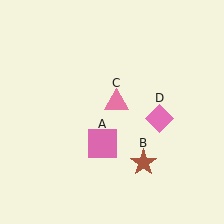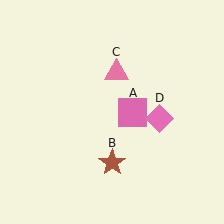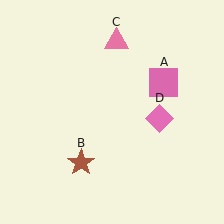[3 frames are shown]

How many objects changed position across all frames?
3 objects changed position: pink square (object A), brown star (object B), pink triangle (object C).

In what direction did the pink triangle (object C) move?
The pink triangle (object C) moved up.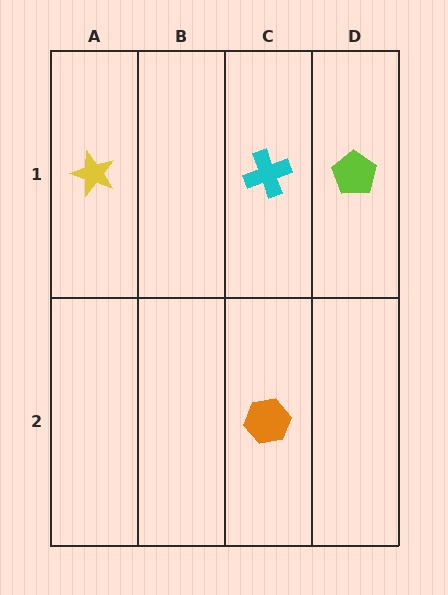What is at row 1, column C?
A cyan cross.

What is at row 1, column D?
A lime pentagon.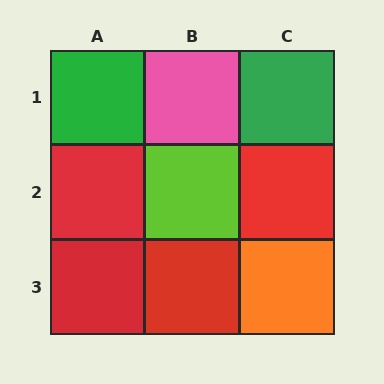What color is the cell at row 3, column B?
Red.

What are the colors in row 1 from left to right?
Green, pink, green.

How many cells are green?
2 cells are green.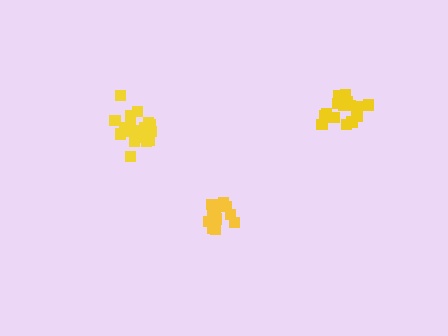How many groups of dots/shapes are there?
There are 3 groups.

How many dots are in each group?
Group 1: 20 dots, Group 2: 15 dots, Group 3: 15 dots (50 total).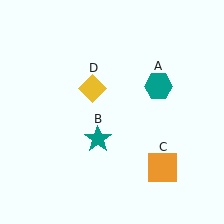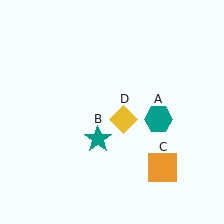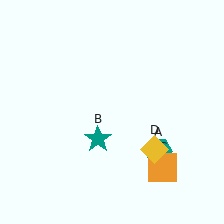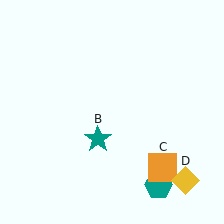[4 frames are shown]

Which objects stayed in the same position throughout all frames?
Teal star (object B) and orange square (object C) remained stationary.